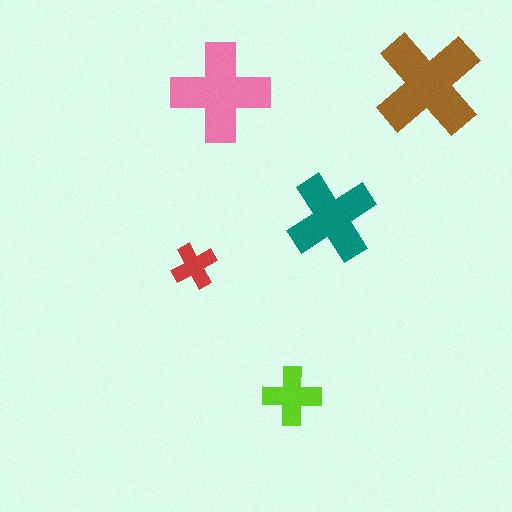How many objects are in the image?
There are 5 objects in the image.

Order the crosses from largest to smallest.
the brown one, the pink one, the teal one, the lime one, the red one.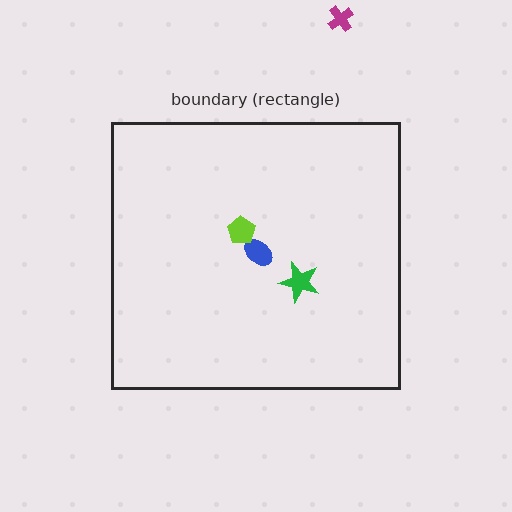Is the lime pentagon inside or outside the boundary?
Inside.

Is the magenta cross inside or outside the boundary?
Outside.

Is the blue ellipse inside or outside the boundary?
Inside.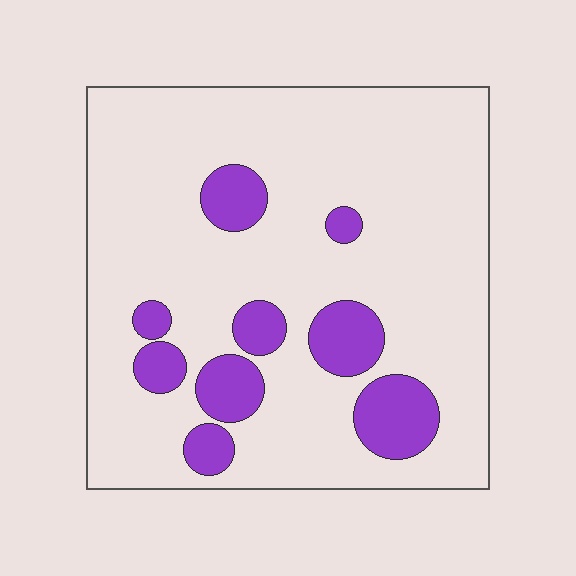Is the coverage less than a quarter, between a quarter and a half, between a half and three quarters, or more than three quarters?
Less than a quarter.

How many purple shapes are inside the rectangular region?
9.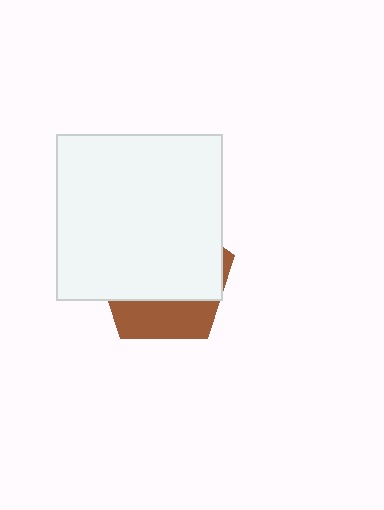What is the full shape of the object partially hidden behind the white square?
The partially hidden object is a brown pentagon.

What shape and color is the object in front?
The object in front is a white square.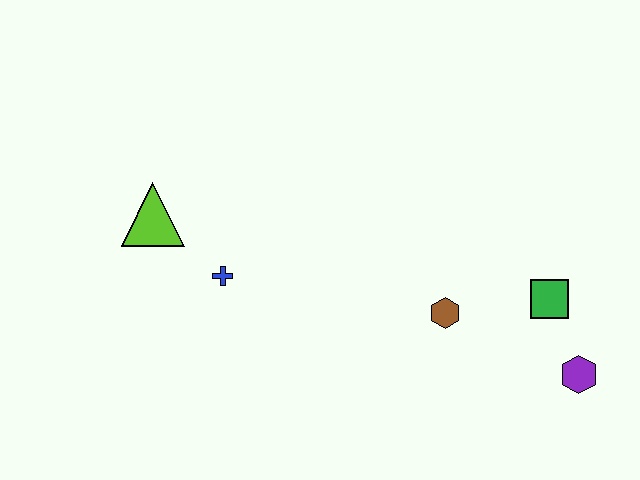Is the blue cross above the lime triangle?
No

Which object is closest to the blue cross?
The lime triangle is closest to the blue cross.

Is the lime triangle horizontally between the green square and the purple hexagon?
No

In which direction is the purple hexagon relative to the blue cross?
The purple hexagon is to the right of the blue cross.